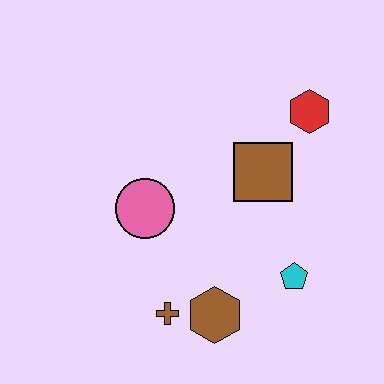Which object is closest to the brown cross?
The brown hexagon is closest to the brown cross.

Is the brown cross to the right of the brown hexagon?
No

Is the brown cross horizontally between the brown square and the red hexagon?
No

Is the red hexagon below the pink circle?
No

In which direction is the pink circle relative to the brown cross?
The pink circle is above the brown cross.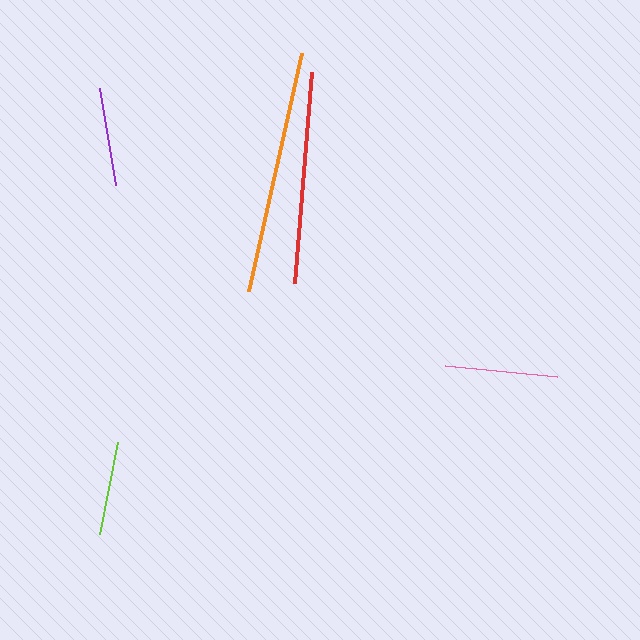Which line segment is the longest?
The orange line is the longest at approximately 244 pixels.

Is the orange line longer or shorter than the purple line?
The orange line is longer than the purple line.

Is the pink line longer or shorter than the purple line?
The pink line is longer than the purple line.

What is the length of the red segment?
The red segment is approximately 211 pixels long.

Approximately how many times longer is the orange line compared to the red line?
The orange line is approximately 1.2 times the length of the red line.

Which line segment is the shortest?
The lime line is the shortest at approximately 93 pixels.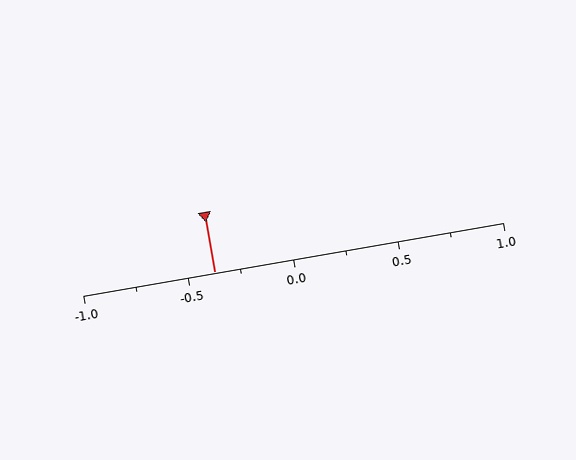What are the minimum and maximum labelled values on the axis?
The axis runs from -1.0 to 1.0.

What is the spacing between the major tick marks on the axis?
The major ticks are spaced 0.5 apart.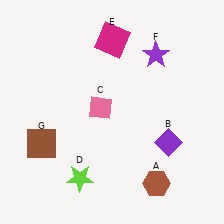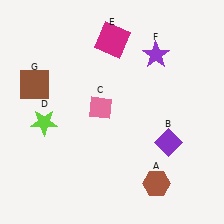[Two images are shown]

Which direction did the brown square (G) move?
The brown square (G) moved up.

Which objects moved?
The objects that moved are: the lime star (D), the brown square (G).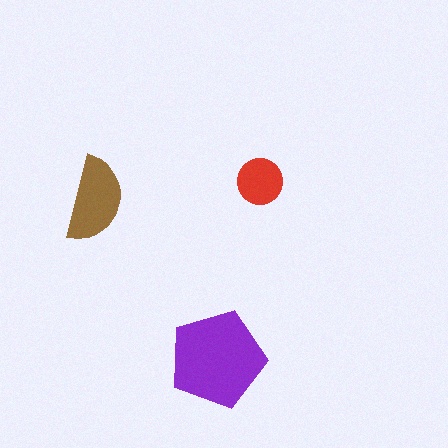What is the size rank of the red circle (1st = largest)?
3rd.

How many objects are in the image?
There are 3 objects in the image.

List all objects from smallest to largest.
The red circle, the brown semicircle, the purple pentagon.